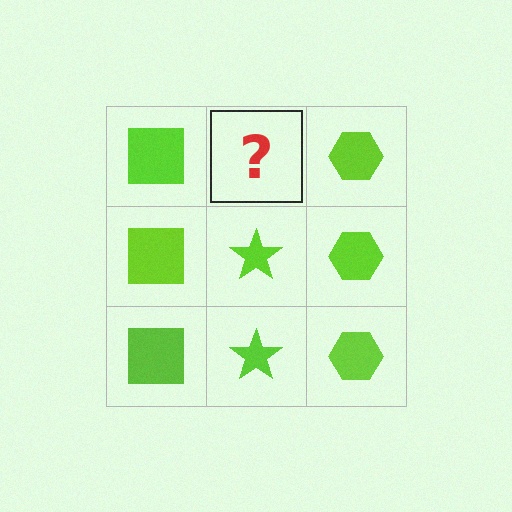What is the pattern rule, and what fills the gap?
The rule is that each column has a consistent shape. The gap should be filled with a lime star.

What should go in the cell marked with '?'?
The missing cell should contain a lime star.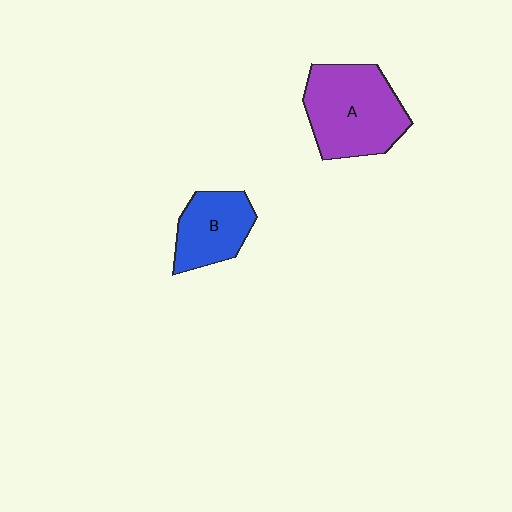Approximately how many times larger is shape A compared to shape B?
Approximately 1.6 times.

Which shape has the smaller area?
Shape B (blue).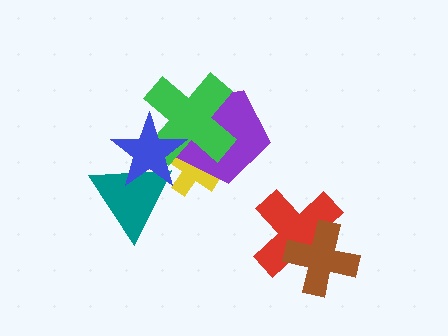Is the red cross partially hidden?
Yes, it is partially covered by another shape.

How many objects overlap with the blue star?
4 objects overlap with the blue star.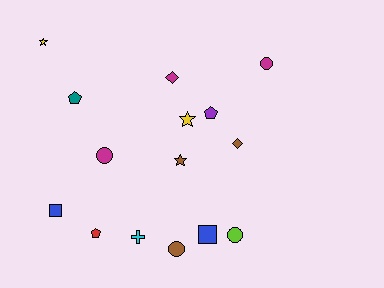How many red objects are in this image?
There is 1 red object.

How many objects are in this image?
There are 15 objects.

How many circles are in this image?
There are 4 circles.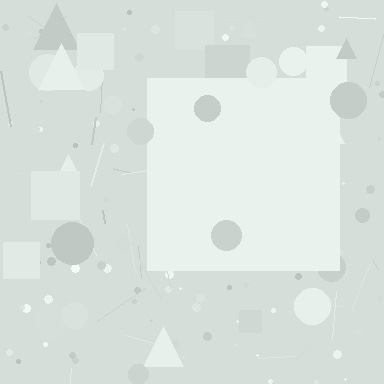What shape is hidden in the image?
A square is hidden in the image.